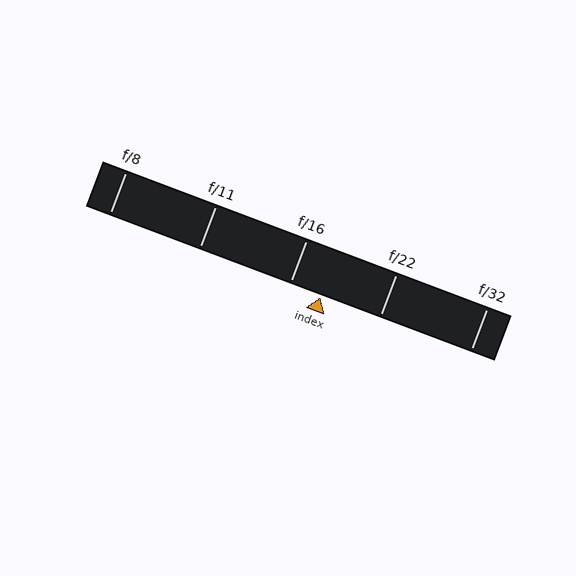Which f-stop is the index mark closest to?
The index mark is closest to f/16.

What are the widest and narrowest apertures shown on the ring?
The widest aperture shown is f/8 and the narrowest is f/32.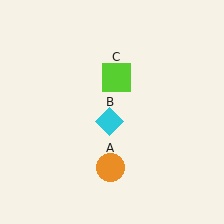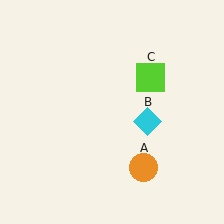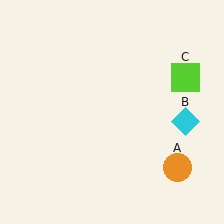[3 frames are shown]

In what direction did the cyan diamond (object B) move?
The cyan diamond (object B) moved right.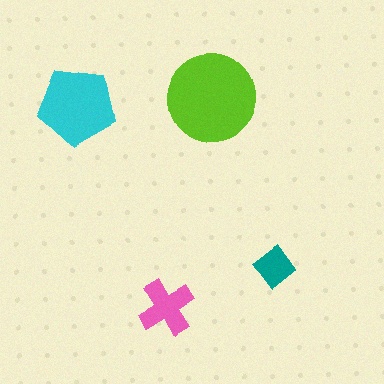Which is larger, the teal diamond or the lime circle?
The lime circle.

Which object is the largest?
The lime circle.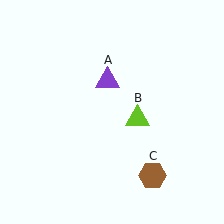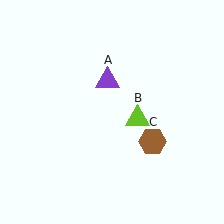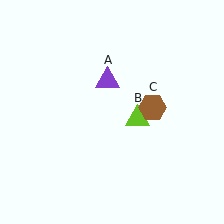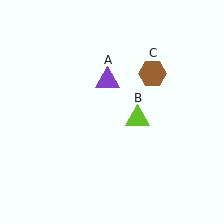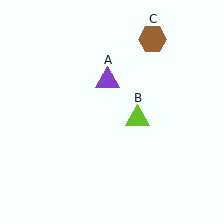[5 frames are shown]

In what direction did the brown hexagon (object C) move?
The brown hexagon (object C) moved up.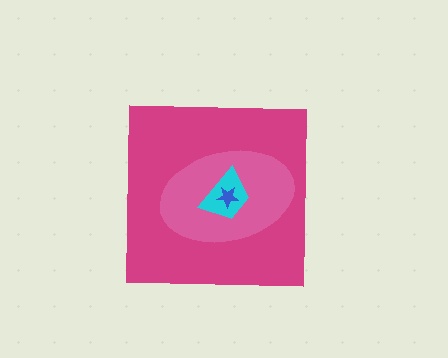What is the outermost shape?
The magenta square.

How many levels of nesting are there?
4.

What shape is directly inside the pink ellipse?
The cyan trapezoid.